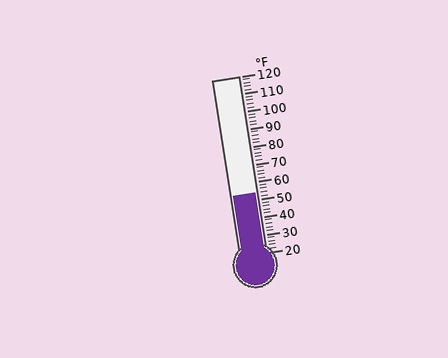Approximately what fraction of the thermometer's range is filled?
The thermometer is filled to approximately 35% of its range.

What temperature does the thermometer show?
The thermometer shows approximately 54°F.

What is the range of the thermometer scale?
The thermometer scale ranges from 20°F to 120°F.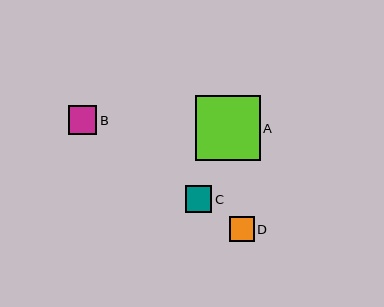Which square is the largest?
Square A is the largest with a size of approximately 65 pixels.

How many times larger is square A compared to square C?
Square A is approximately 2.4 times the size of square C.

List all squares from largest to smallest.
From largest to smallest: A, B, C, D.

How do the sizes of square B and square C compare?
Square B and square C are approximately the same size.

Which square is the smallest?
Square D is the smallest with a size of approximately 25 pixels.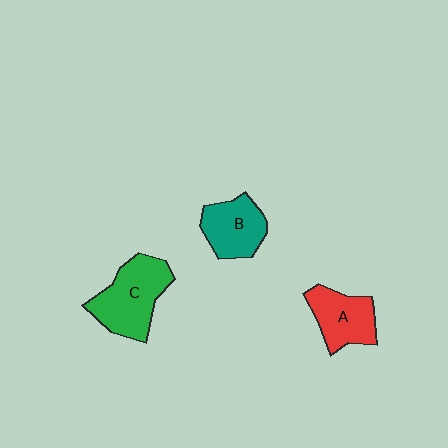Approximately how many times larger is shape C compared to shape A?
Approximately 1.4 times.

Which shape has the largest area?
Shape C (green).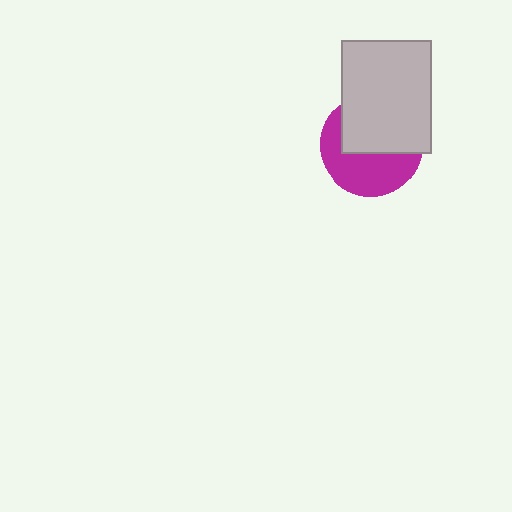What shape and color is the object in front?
The object in front is a light gray rectangle.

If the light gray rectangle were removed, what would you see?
You would see the complete magenta circle.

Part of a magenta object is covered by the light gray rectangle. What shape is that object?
It is a circle.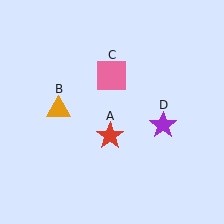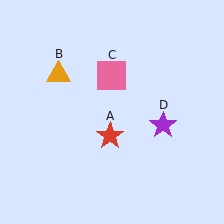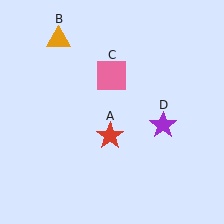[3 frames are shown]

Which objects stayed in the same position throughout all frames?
Red star (object A) and pink square (object C) and purple star (object D) remained stationary.